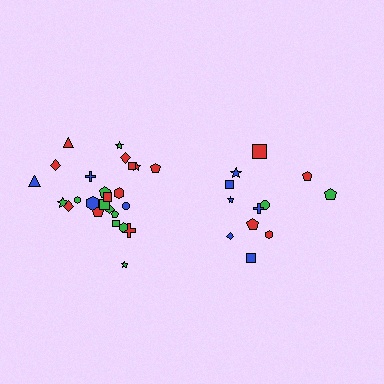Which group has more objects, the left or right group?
The left group.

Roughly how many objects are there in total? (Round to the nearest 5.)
Roughly 35 objects in total.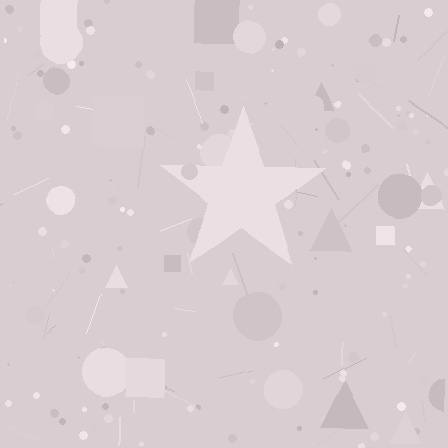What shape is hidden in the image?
A star is hidden in the image.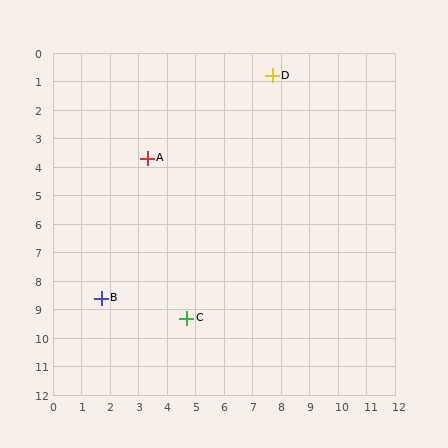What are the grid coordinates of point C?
Point C is at approximately (4.7, 9.3).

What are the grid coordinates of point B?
Point B is at approximately (1.7, 8.6).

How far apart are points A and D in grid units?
Points A and D are about 5.3 grid units apart.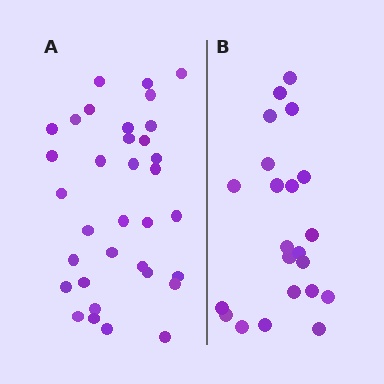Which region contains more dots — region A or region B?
Region A (the left region) has more dots.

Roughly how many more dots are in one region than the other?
Region A has roughly 12 or so more dots than region B.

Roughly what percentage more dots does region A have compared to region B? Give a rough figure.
About 55% more.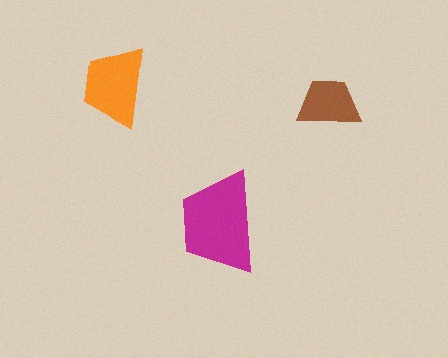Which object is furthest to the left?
The orange trapezoid is leftmost.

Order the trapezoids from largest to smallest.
the magenta one, the orange one, the brown one.